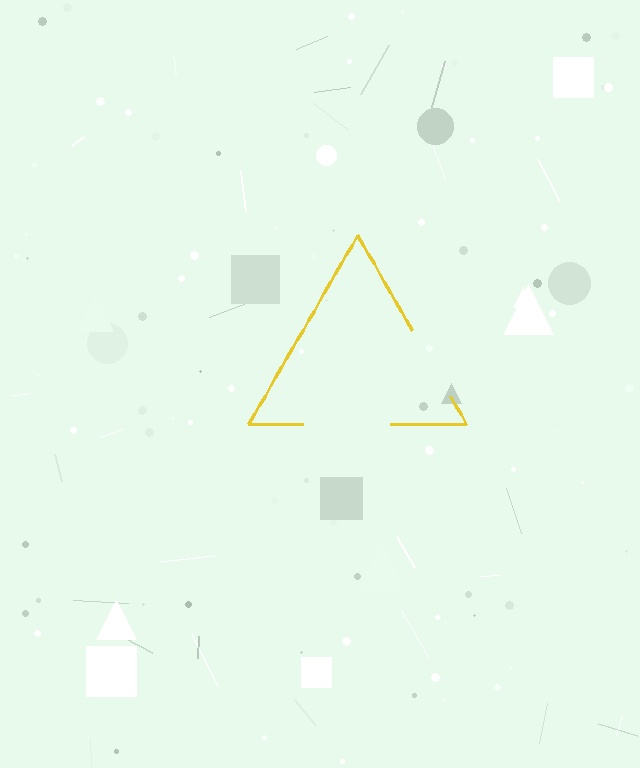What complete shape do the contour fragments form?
The contour fragments form a triangle.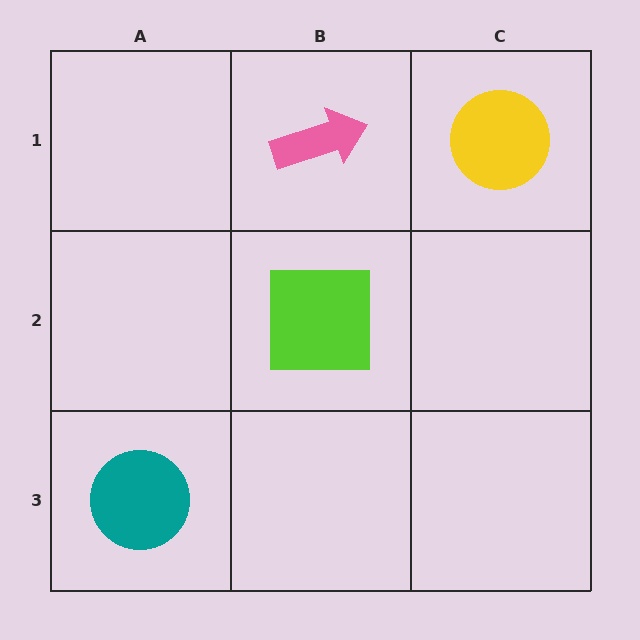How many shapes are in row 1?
2 shapes.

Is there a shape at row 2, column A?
No, that cell is empty.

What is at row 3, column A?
A teal circle.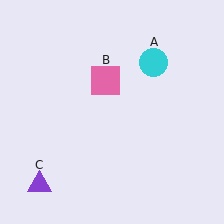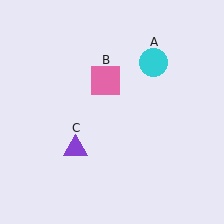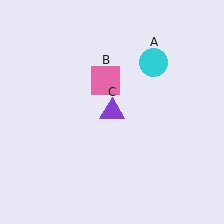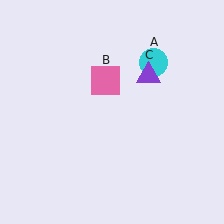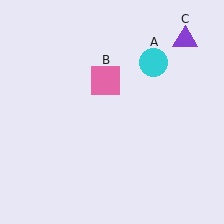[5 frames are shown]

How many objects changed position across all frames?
1 object changed position: purple triangle (object C).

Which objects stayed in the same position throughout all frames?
Cyan circle (object A) and pink square (object B) remained stationary.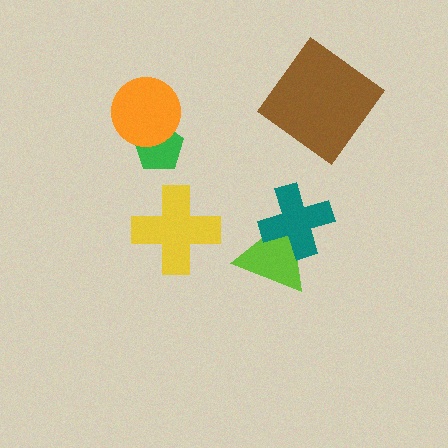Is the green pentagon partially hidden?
Yes, it is partially covered by another shape.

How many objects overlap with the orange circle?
1 object overlaps with the orange circle.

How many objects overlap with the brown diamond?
0 objects overlap with the brown diamond.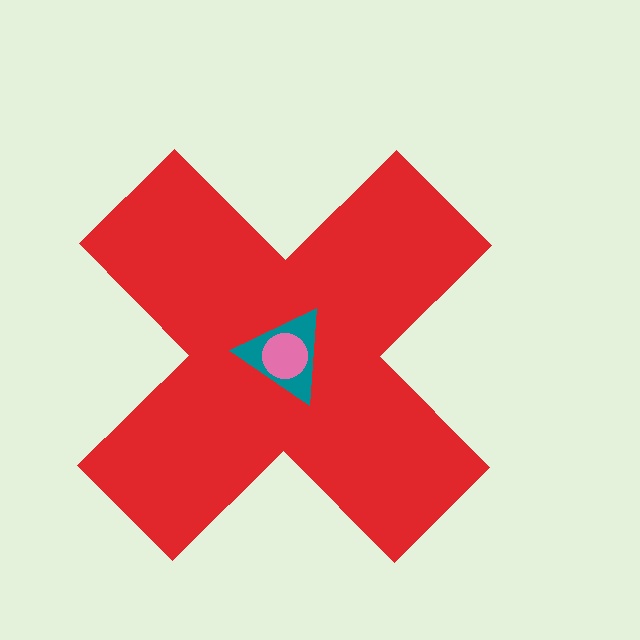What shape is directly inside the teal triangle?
The pink circle.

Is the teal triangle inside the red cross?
Yes.